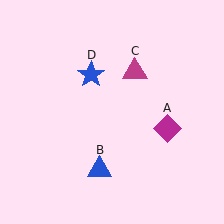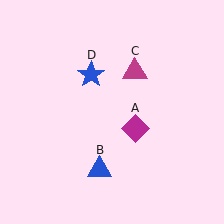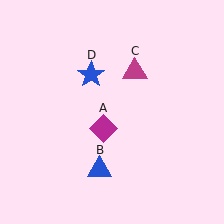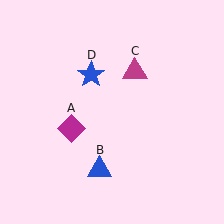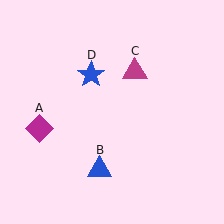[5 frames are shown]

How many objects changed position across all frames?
1 object changed position: magenta diamond (object A).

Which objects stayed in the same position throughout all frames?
Blue triangle (object B) and magenta triangle (object C) and blue star (object D) remained stationary.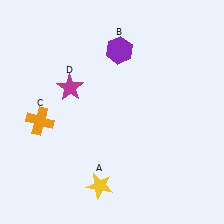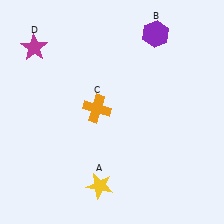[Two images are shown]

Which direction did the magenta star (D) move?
The magenta star (D) moved up.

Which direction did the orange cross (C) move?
The orange cross (C) moved right.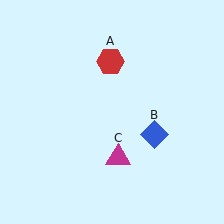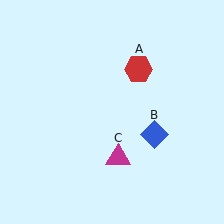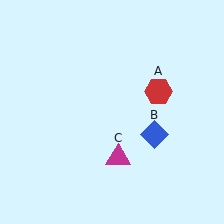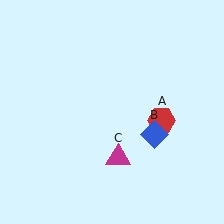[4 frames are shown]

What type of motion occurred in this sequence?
The red hexagon (object A) rotated clockwise around the center of the scene.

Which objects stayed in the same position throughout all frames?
Blue diamond (object B) and magenta triangle (object C) remained stationary.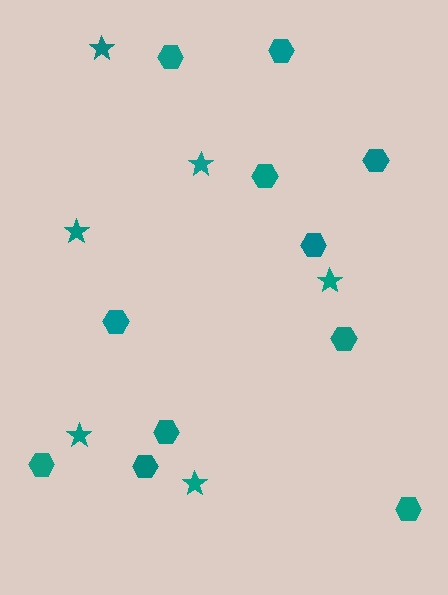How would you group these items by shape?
There are 2 groups: one group of hexagons (11) and one group of stars (6).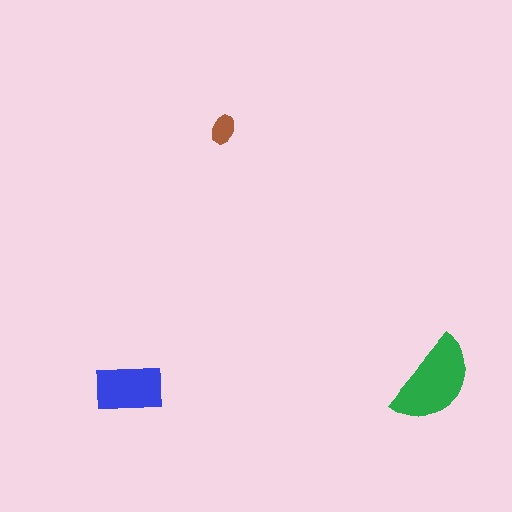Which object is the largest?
The green semicircle.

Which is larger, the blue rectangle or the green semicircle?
The green semicircle.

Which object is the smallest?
The brown ellipse.